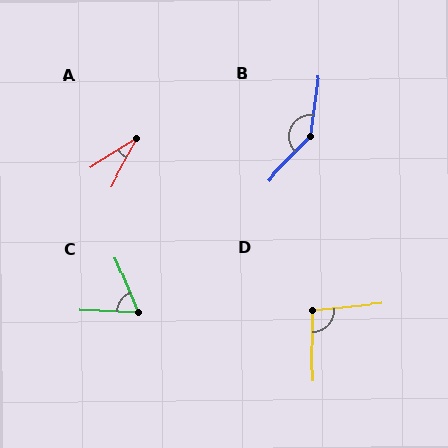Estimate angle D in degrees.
Approximately 95 degrees.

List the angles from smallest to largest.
A (29°), C (65°), D (95°), B (143°).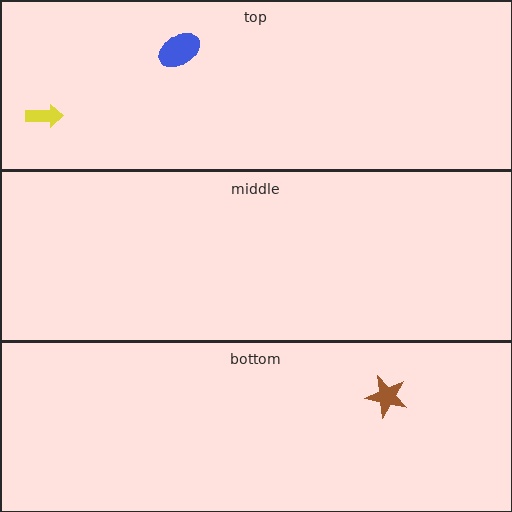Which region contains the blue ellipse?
The top region.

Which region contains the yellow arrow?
The top region.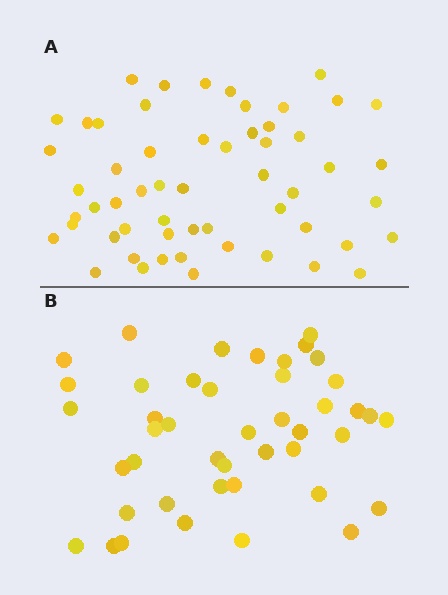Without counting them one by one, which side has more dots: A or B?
Region A (the top region) has more dots.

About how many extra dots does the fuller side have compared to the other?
Region A has roughly 12 or so more dots than region B.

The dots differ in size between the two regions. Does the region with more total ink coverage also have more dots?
No. Region B has more total ink coverage because its dots are larger, but region A actually contains more individual dots. Total area can be misleading — the number of items is what matters here.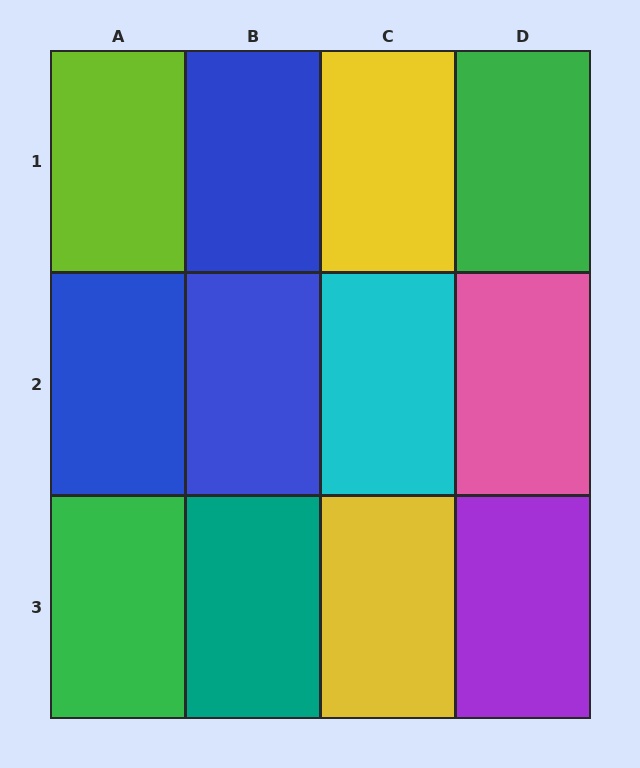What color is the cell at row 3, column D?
Purple.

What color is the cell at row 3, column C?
Yellow.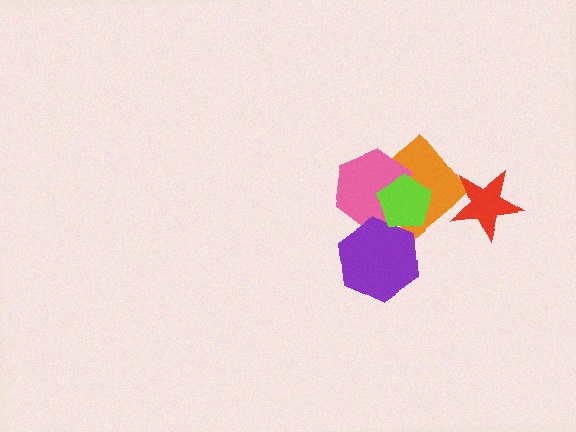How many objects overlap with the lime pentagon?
3 objects overlap with the lime pentagon.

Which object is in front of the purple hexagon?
The lime pentagon is in front of the purple hexagon.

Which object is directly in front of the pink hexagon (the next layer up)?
The purple hexagon is directly in front of the pink hexagon.